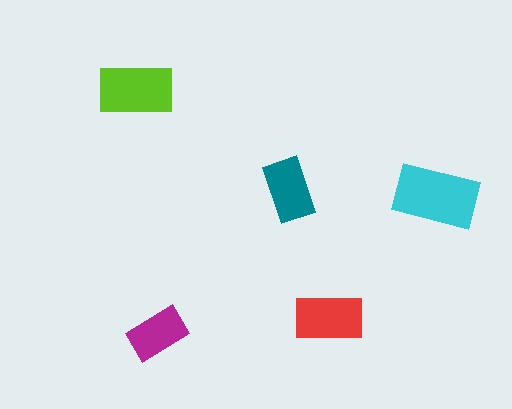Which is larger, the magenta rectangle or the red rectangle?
The red one.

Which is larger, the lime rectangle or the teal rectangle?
The lime one.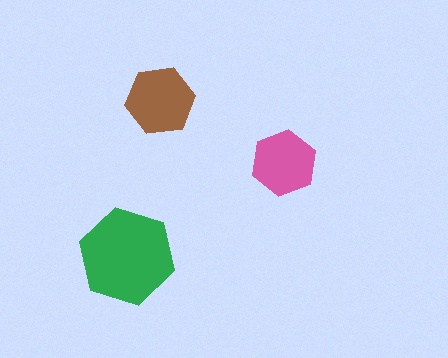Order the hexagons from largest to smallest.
the green one, the brown one, the pink one.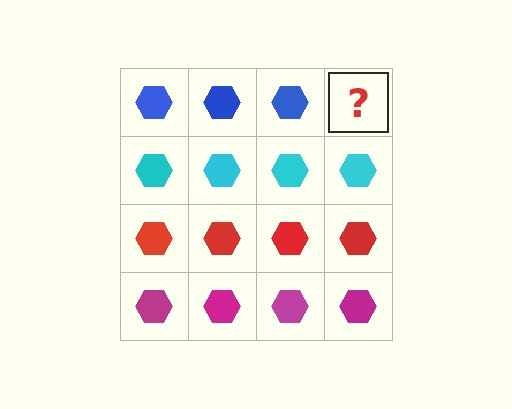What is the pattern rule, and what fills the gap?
The rule is that each row has a consistent color. The gap should be filled with a blue hexagon.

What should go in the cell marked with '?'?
The missing cell should contain a blue hexagon.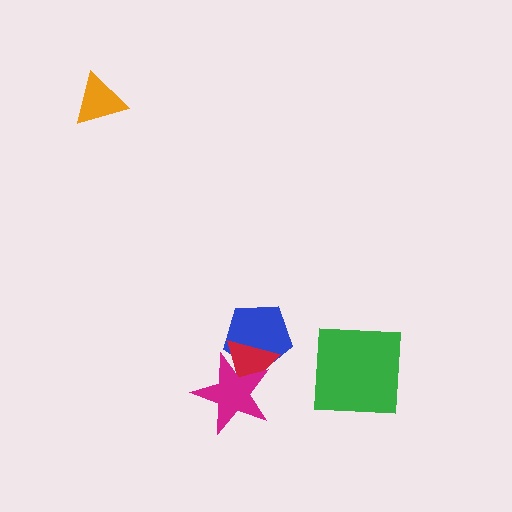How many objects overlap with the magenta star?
2 objects overlap with the magenta star.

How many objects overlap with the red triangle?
2 objects overlap with the red triangle.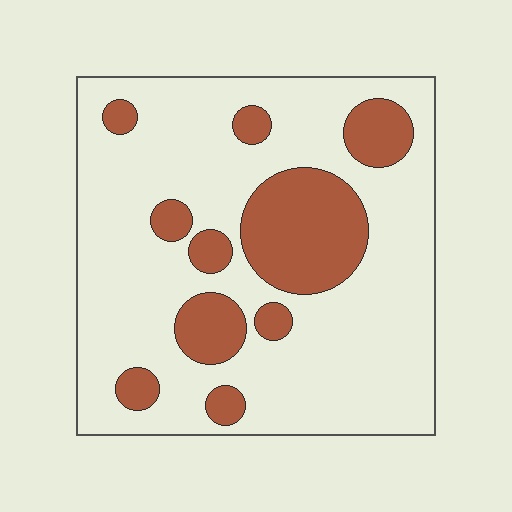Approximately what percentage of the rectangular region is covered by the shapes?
Approximately 25%.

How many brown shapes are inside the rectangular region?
10.